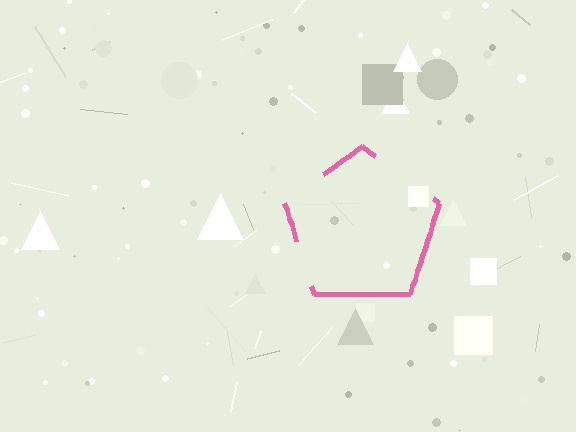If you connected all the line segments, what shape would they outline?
They would outline a pentagon.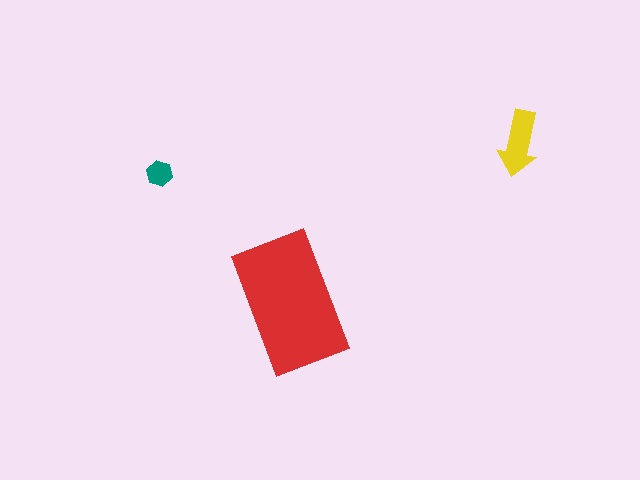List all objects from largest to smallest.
The red rectangle, the yellow arrow, the teal hexagon.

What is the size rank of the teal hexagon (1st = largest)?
3rd.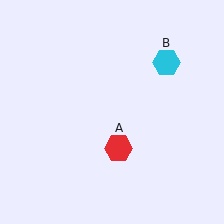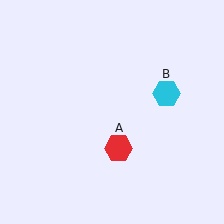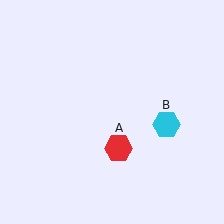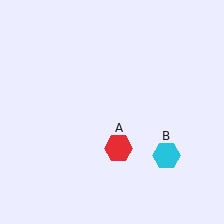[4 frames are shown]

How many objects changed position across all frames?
1 object changed position: cyan hexagon (object B).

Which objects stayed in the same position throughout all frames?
Red hexagon (object A) remained stationary.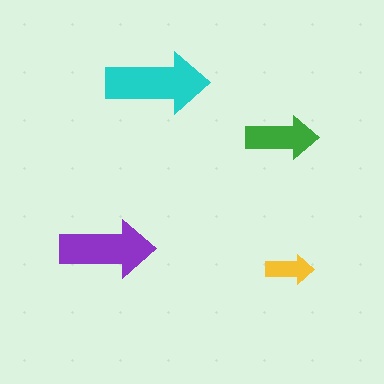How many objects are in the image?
There are 4 objects in the image.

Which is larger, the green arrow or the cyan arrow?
The cyan one.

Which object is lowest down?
The yellow arrow is bottommost.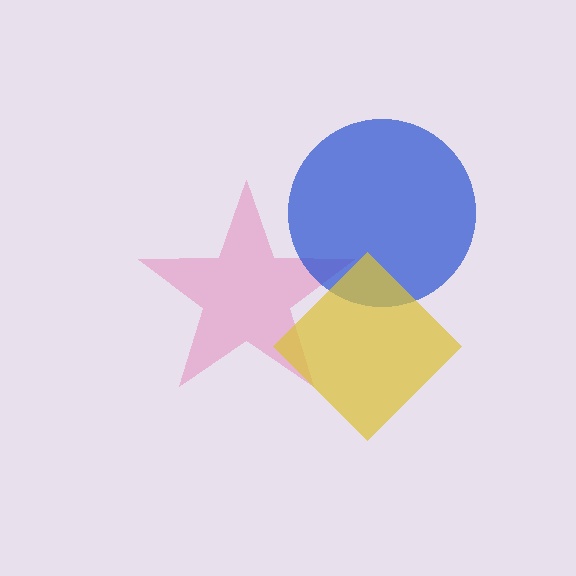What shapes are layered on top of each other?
The layered shapes are: a pink star, a blue circle, a yellow diamond.